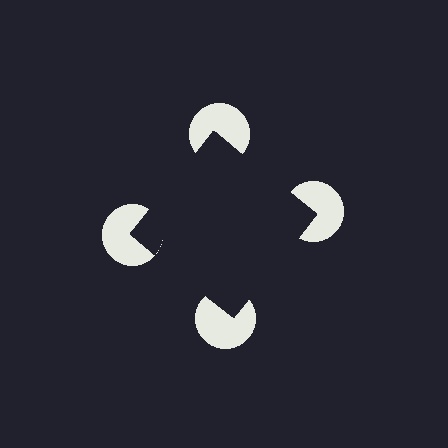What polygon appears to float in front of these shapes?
An illusory square — its edges are inferred from the aligned wedge cuts in the pac-man discs, not physically drawn.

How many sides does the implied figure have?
4 sides.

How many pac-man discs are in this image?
There are 4 — one at each vertex of the illusory square.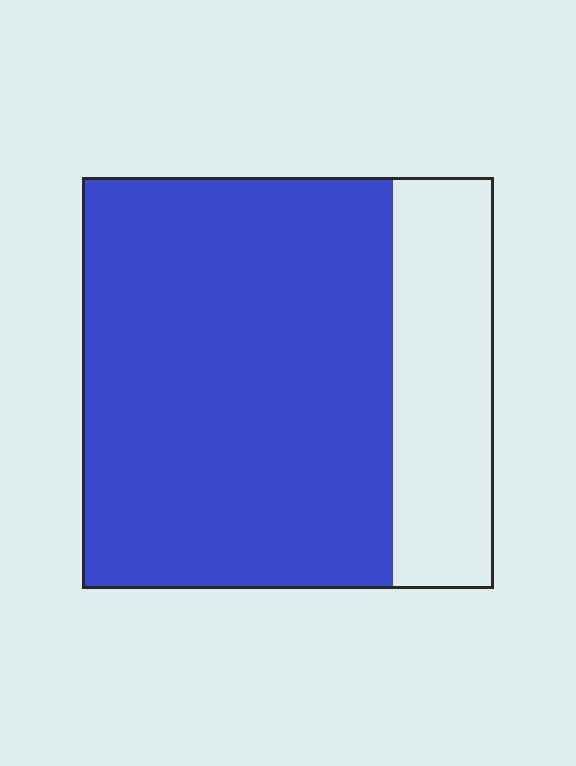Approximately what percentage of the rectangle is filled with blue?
Approximately 75%.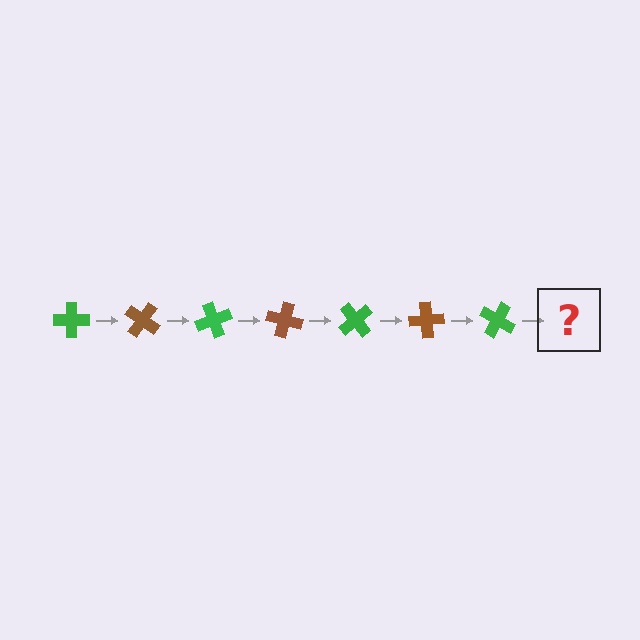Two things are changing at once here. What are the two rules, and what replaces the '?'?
The two rules are that it rotates 35 degrees each step and the color cycles through green and brown. The '?' should be a brown cross, rotated 245 degrees from the start.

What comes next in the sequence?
The next element should be a brown cross, rotated 245 degrees from the start.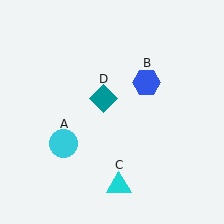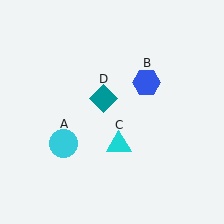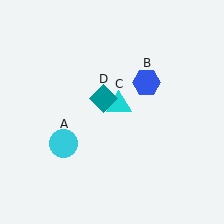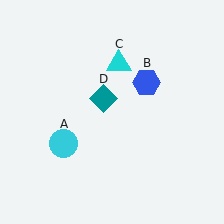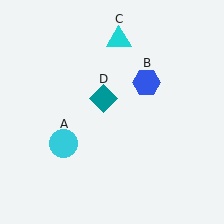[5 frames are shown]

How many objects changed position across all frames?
1 object changed position: cyan triangle (object C).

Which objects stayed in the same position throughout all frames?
Cyan circle (object A) and blue hexagon (object B) and teal diamond (object D) remained stationary.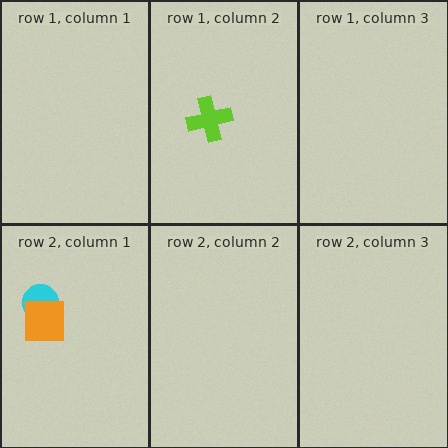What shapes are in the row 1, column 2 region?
The lime cross.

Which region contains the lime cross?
The row 1, column 2 region.